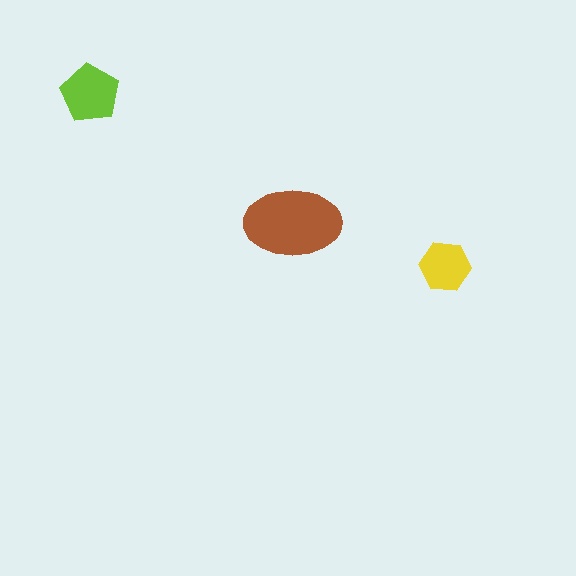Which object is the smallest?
The yellow hexagon.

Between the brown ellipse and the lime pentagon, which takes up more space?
The brown ellipse.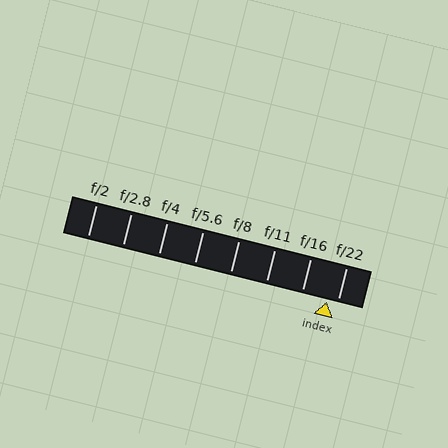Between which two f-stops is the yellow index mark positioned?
The index mark is between f/16 and f/22.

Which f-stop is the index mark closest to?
The index mark is closest to f/22.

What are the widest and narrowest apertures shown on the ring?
The widest aperture shown is f/2 and the narrowest is f/22.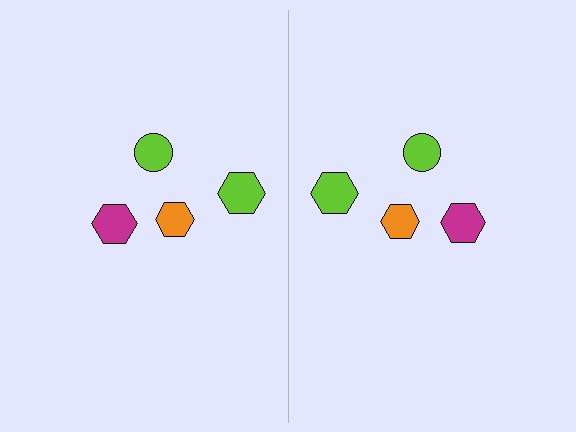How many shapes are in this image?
There are 8 shapes in this image.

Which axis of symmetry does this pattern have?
The pattern has a vertical axis of symmetry running through the center of the image.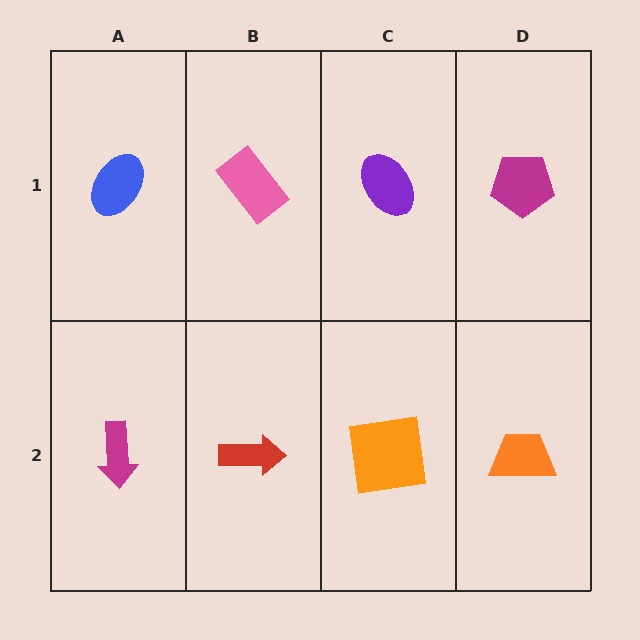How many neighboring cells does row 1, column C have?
3.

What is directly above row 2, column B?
A pink rectangle.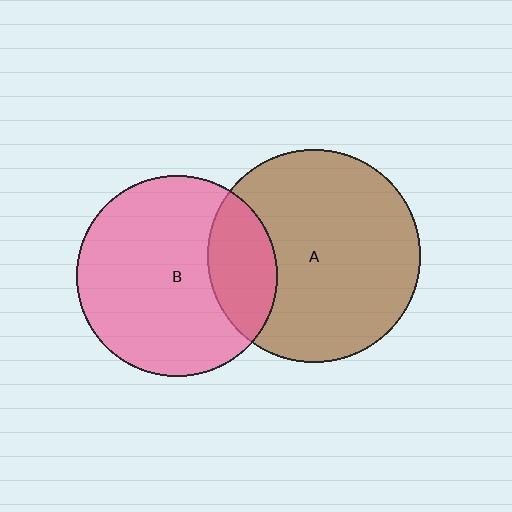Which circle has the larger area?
Circle A (brown).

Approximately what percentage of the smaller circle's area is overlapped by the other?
Approximately 25%.